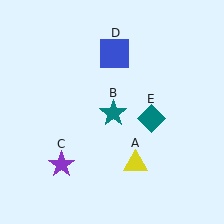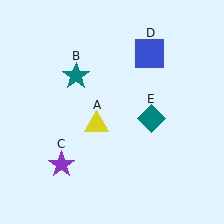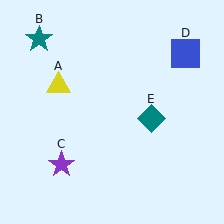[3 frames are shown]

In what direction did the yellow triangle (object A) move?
The yellow triangle (object A) moved up and to the left.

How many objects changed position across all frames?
3 objects changed position: yellow triangle (object A), teal star (object B), blue square (object D).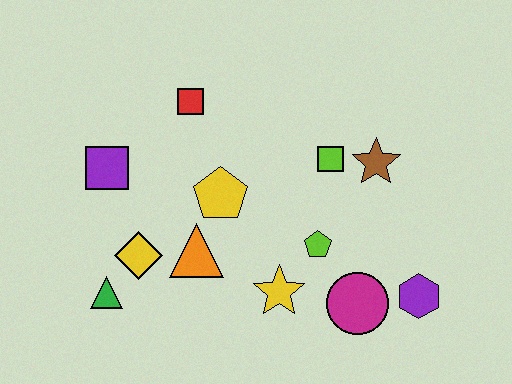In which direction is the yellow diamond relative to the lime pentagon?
The yellow diamond is to the left of the lime pentagon.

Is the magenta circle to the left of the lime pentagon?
No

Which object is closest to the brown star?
The lime square is closest to the brown star.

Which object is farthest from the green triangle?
The purple hexagon is farthest from the green triangle.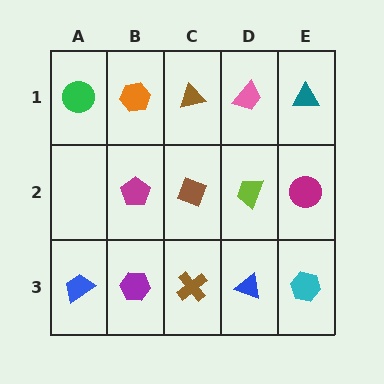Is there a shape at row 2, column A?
No, that cell is empty.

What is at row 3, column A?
A blue trapezoid.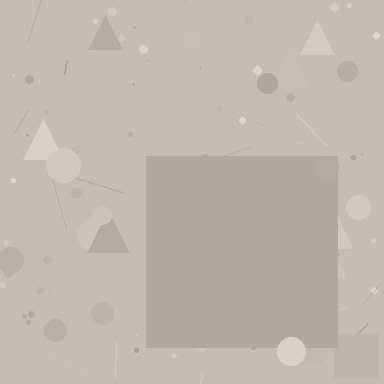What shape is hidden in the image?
A square is hidden in the image.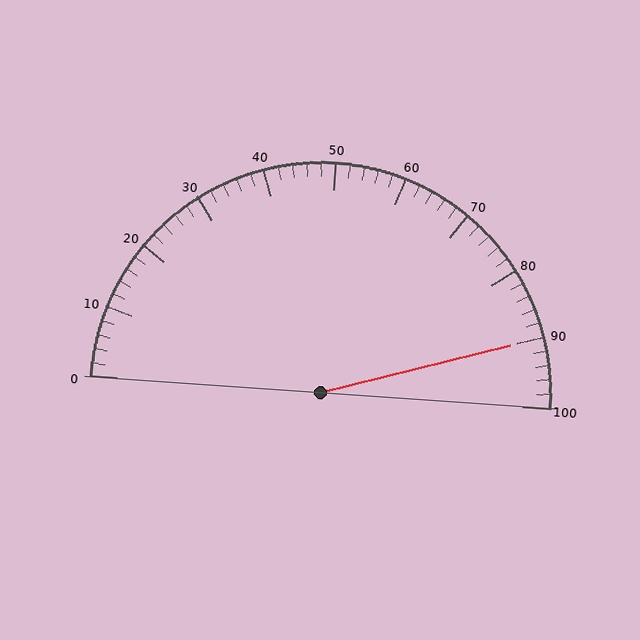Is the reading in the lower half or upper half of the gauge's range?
The reading is in the upper half of the range (0 to 100).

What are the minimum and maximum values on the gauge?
The gauge ranges from 0 to 100.